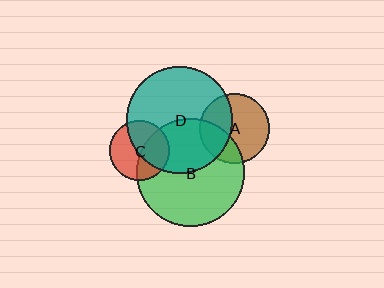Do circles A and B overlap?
Yes.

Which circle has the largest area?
Circle B (green).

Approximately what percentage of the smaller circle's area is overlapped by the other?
Approximately 30%.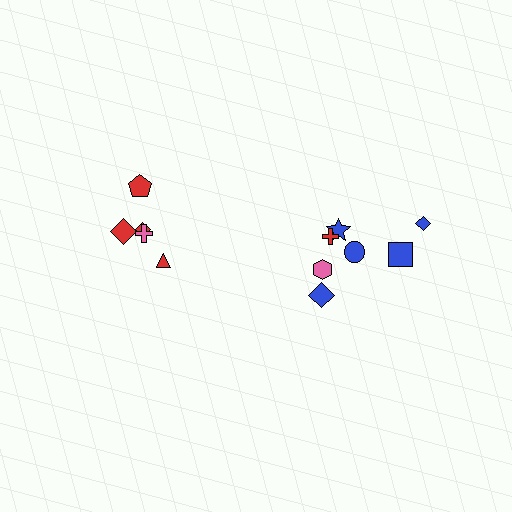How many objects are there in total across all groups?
There are 12 objects.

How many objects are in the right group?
There are 7 objects.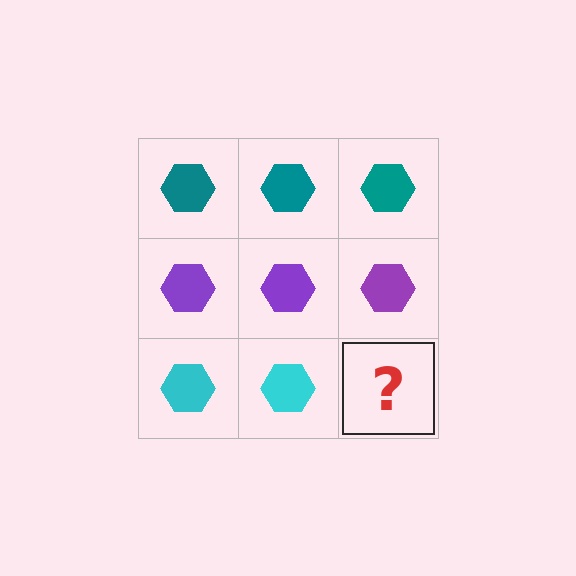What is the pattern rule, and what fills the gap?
The rule is that each row has a consistent color. The gap should be filled with a cyan hexagon.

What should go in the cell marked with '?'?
The missing cell should contain a cyan hexagon.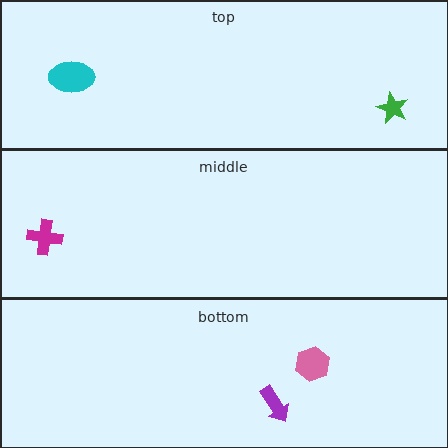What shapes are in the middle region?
The magenta cross.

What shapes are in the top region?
The green star, the cyan ellipse.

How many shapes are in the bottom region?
2.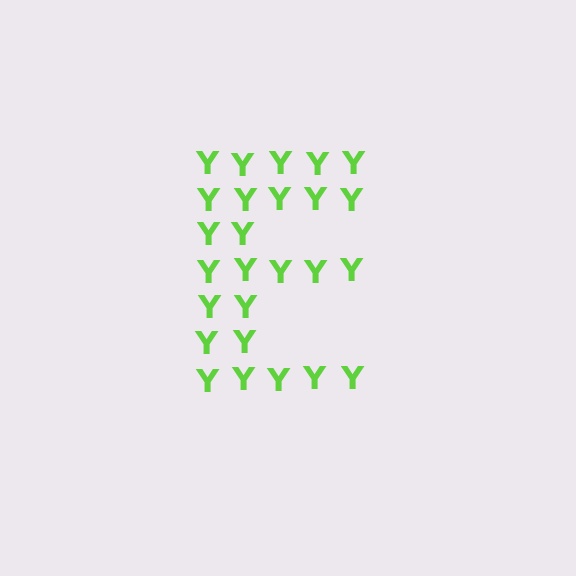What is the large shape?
The large shape is the letter E.